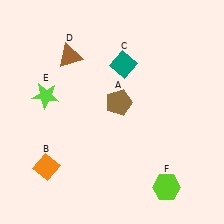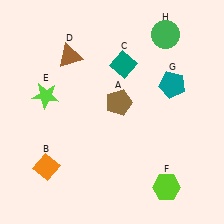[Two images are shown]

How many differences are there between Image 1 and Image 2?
There are 2 differences between the two images.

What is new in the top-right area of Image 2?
A green circle (H) was added in the top-right area of Image 2.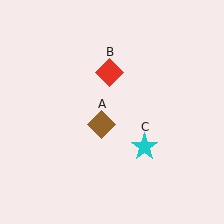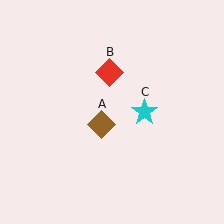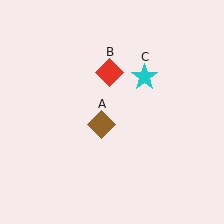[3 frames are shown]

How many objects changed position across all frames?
1 object changed position: cyan star (object C).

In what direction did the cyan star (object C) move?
The cyan star (object C) moved up.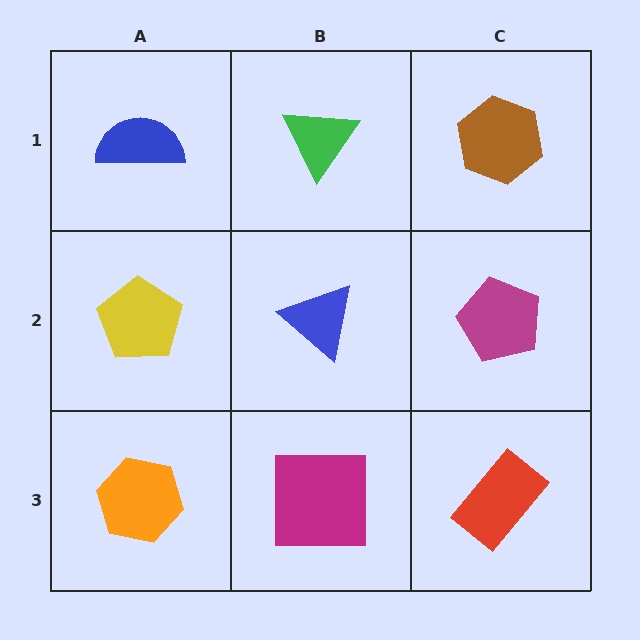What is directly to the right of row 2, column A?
A blue triangle.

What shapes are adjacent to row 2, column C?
A brown hexagon (row 1, column C), a red rectangle (row 3, column C), a blue triangle (row 2, column B).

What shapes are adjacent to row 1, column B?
A blue triangle (row 2, column B), a blue semicircle (row 1, column A), a brown hexagon (row 1, column C).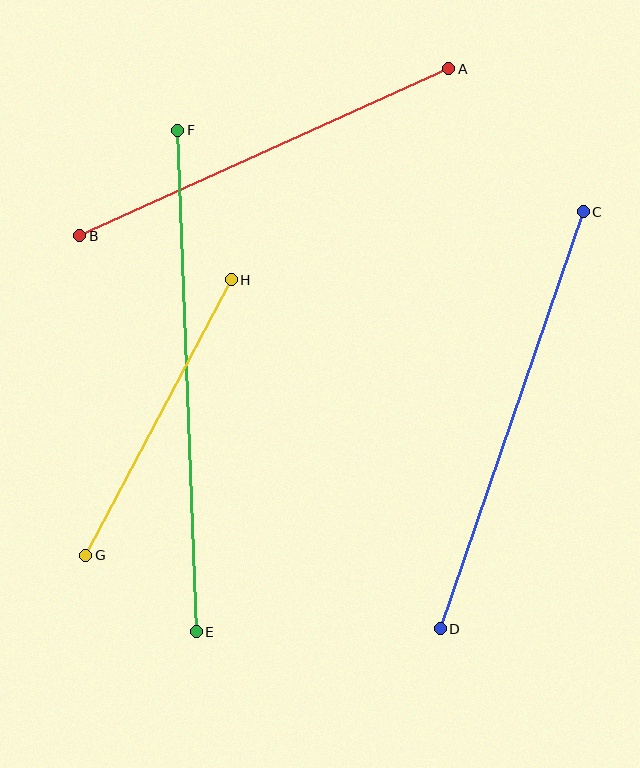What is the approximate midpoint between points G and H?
The midpoint is at approximately (159, 418) pixels.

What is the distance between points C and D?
The distance is approximately 441 pixels.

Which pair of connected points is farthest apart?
Points E and F are farthest apart.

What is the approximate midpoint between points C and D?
The midpoint is at approximately (512, 420) pixels.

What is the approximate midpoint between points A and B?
The midpoint is at approximately (264, 152) pixels.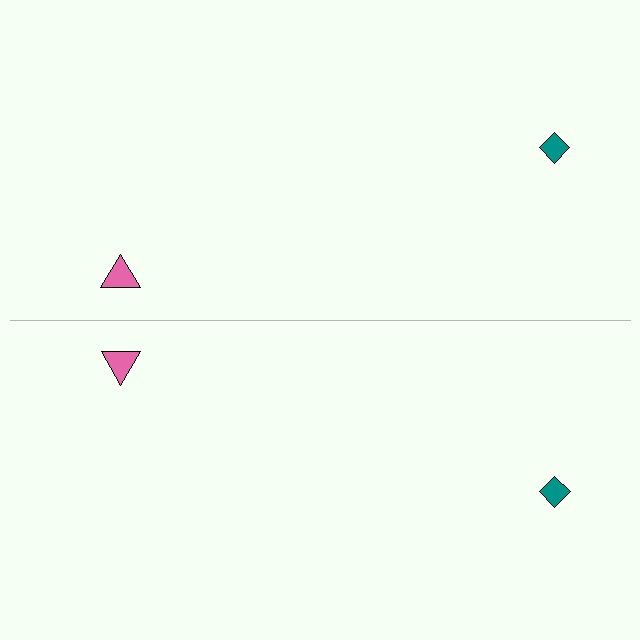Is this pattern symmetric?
Yes, this pattern has bilateral (reflection) symmetry.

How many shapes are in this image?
There are 4 shapes in this image.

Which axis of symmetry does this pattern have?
The pattern has a horizontal axis of symmetry running through the center of the image.